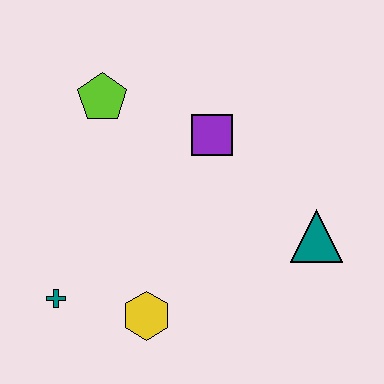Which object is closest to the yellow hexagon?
The teal cross is closest to the yellow hexagon.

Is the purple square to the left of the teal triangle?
Yes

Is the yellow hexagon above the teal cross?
No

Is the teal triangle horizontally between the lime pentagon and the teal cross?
No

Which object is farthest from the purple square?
The teal cross is farthest from the purple square.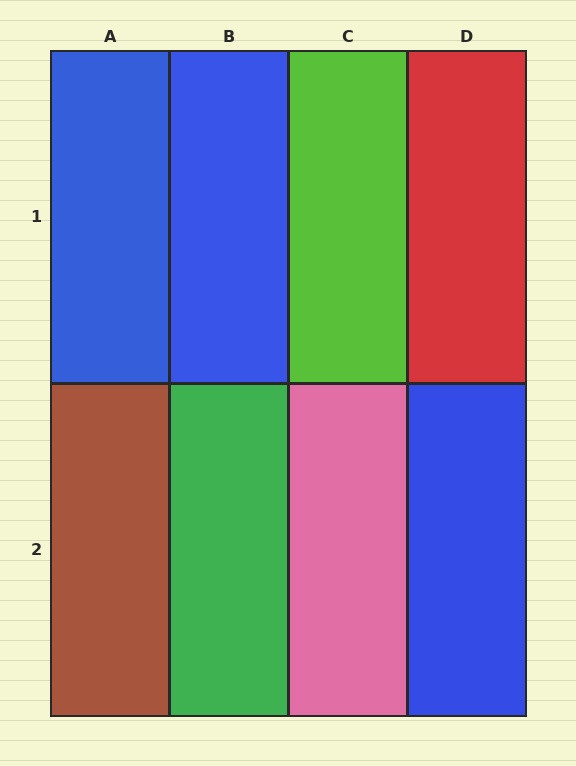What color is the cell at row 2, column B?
Green.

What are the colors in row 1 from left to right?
Blue, blue, lime, red.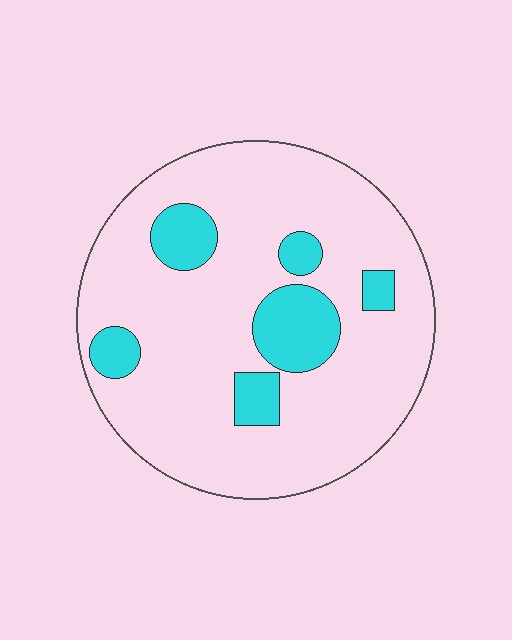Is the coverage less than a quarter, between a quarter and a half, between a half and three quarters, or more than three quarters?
Less than a quarter.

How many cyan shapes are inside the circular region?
6.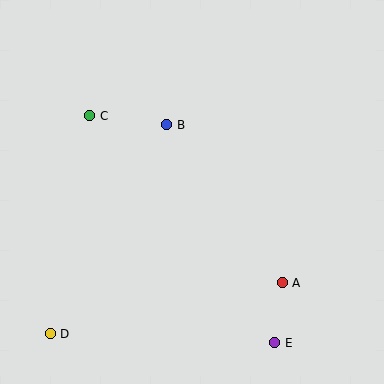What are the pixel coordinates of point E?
Point E is at (275, 343).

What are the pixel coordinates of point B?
Point B is at (167, 125).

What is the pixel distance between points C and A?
The distance between C and A is 255 pixels.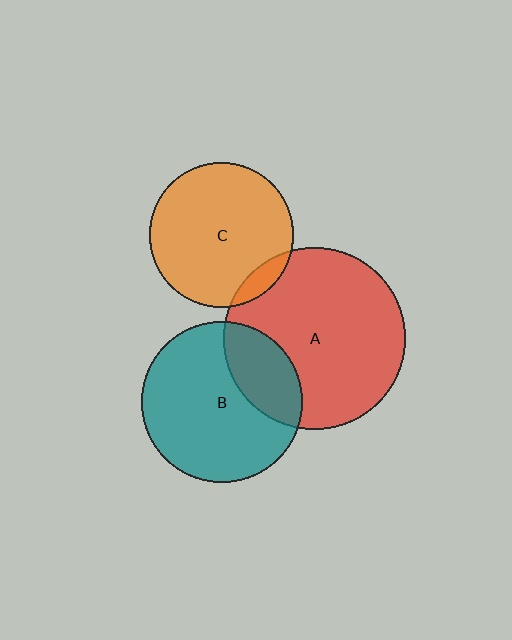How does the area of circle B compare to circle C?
Approximately 1.2 times.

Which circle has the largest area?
Circle A (red).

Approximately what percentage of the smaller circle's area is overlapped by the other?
Approximately 10%.